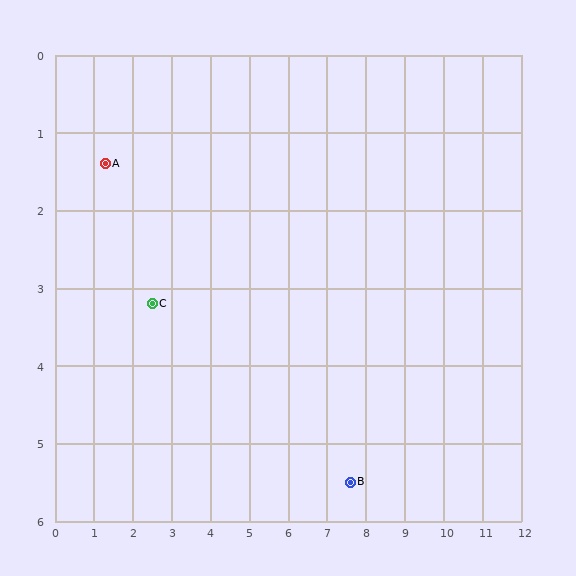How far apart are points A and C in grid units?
Points A and C are about 2.2 grid units apart.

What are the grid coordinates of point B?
Point B is at approximately (7.6, 5.5).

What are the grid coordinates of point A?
Point A is at approximately (1.3, 1.4).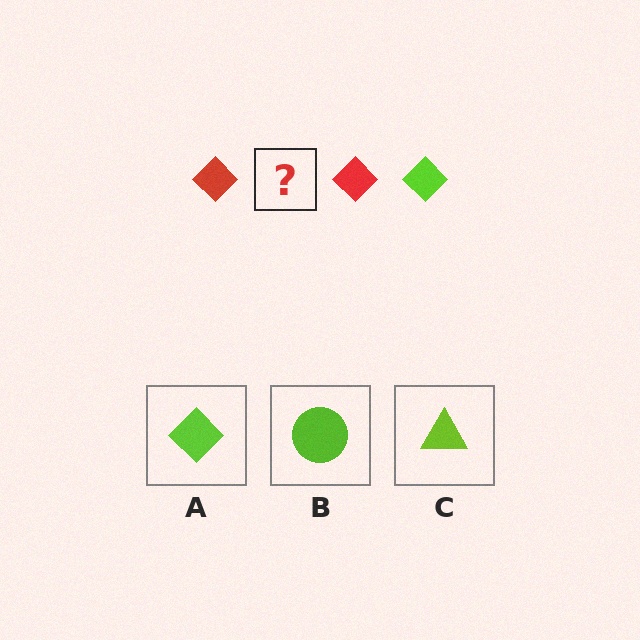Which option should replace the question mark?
Option A.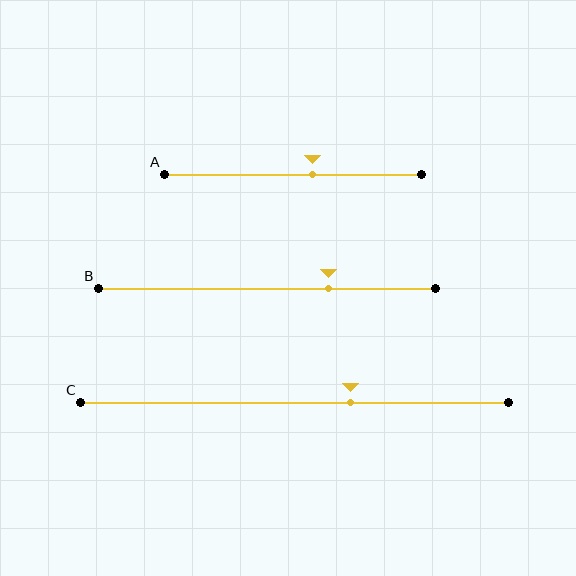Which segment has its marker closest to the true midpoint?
Segment A has its marker closest to the true midpoint.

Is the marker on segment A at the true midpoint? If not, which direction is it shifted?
No, the marker on segment A is shifted to the right by about 7% of the segment length.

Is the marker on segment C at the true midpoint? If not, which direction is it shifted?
No, the marker on segment C is shifted to the right by about 13% of the segment length.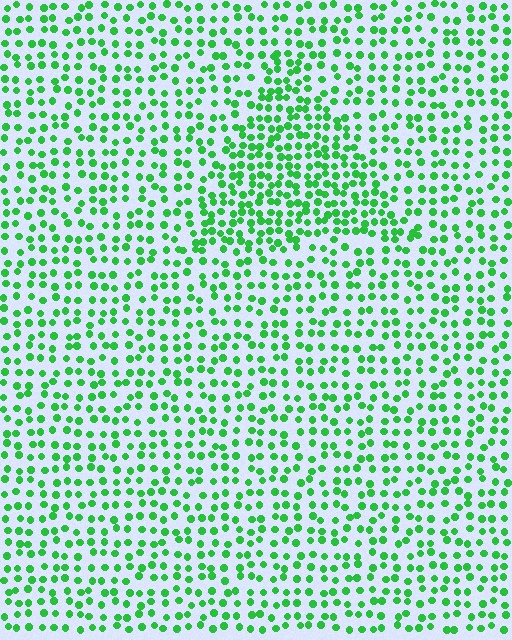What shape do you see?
I see a triangle.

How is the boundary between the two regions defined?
The boundary is defined by a change in element density (approximately 1.7x ratio). All elements are the same color, size, and shape.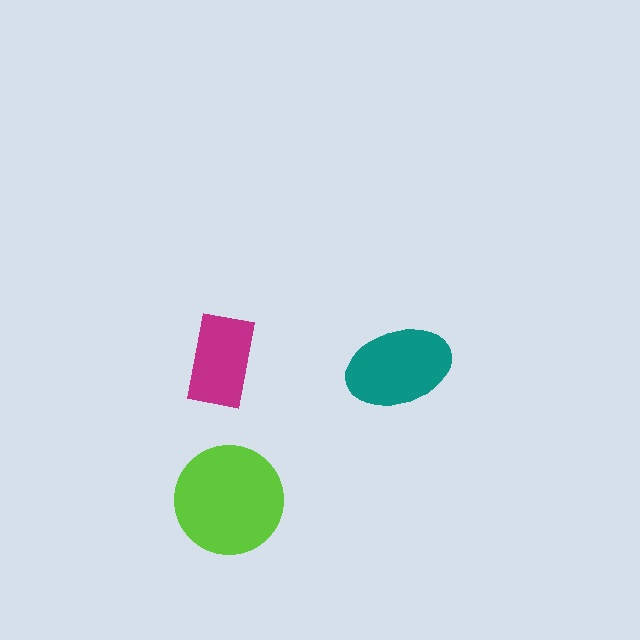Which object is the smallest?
The magenta rectangle.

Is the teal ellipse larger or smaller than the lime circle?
Smaller.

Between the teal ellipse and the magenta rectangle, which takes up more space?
The teal ellipse.